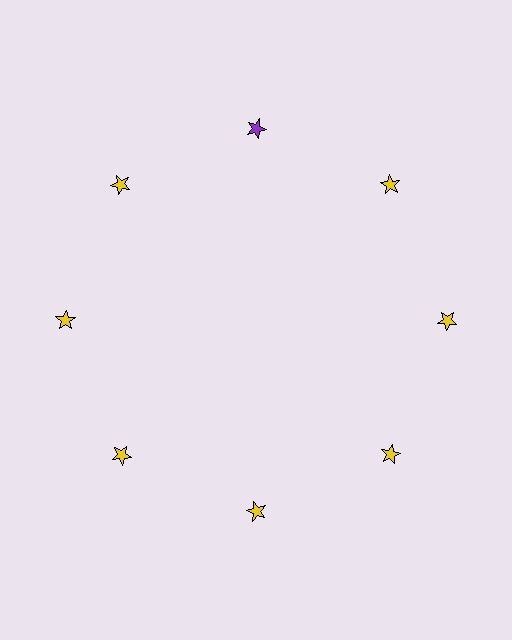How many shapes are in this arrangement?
There are 8 shapes arranged in a ring pattern.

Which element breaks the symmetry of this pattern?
The purple star at roughly the 12 o'clock position breaks the symmetry. All other shapes are yellow stars.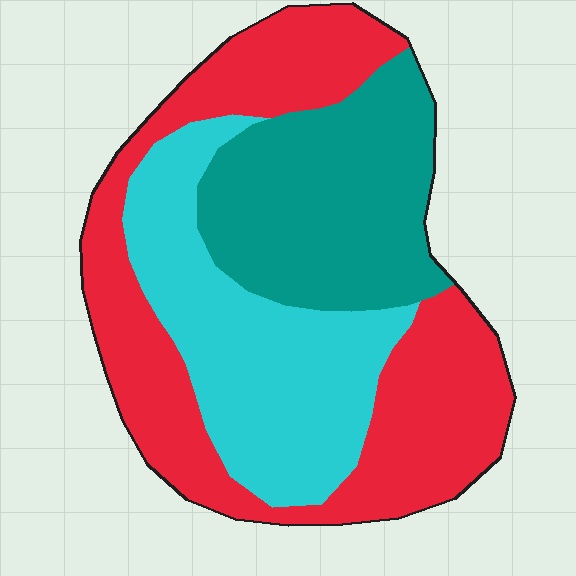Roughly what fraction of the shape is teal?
Teal takes up between a sixth and a third of the shape.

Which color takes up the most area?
Red, at roughly 40%.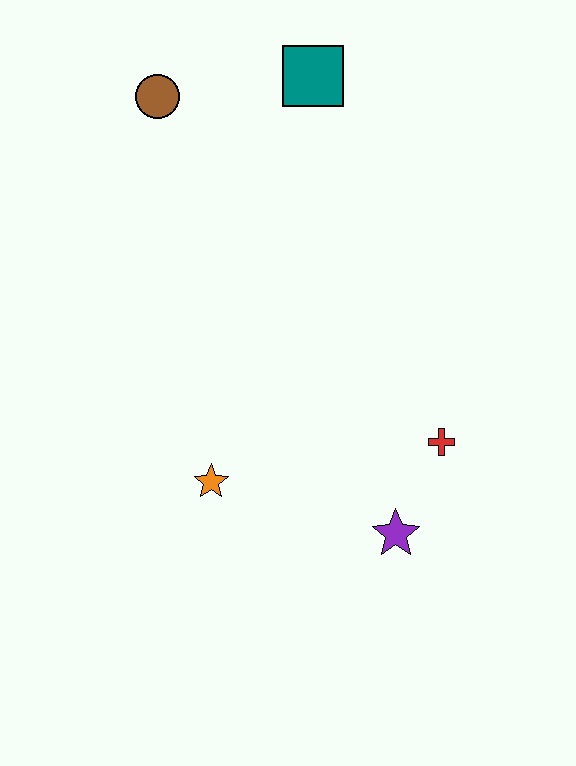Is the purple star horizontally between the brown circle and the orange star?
No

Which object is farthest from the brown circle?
The purple star is farthest from the brown circle.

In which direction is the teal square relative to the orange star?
The teal square is above the orange star.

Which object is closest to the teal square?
The brown circle is closest to the teal square.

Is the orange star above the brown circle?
No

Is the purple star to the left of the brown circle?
No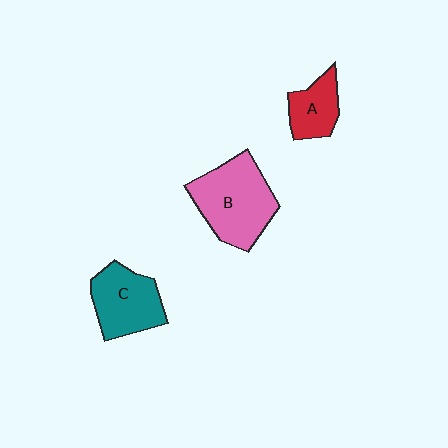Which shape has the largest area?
Shape B (pink).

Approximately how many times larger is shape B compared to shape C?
Approximately 1.3 times.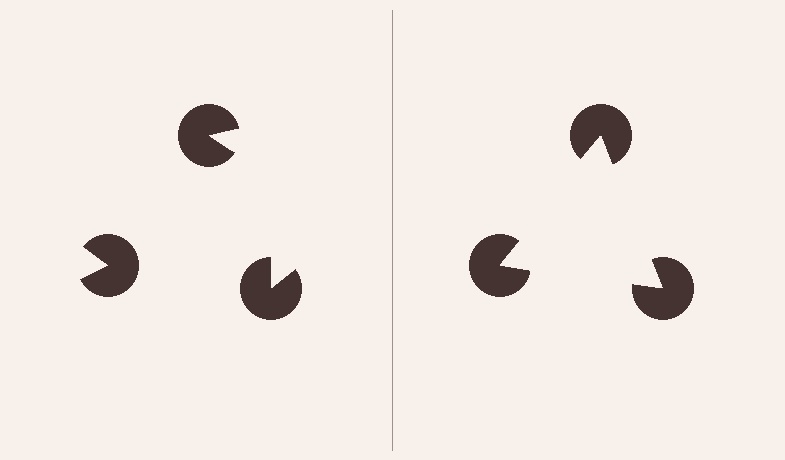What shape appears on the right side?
An illusory triangle.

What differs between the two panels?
The pac-man discs are positioned identically on both sides; only the wedge orientations differ. On the right they align to a triangle; on the left they are misaligned.